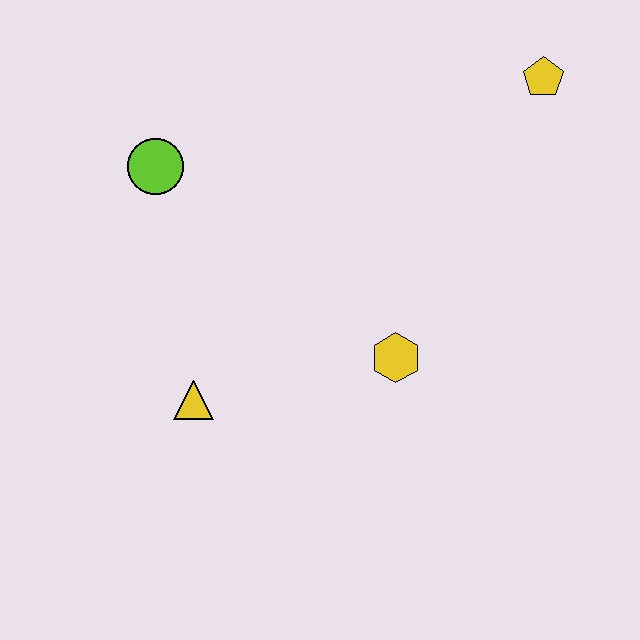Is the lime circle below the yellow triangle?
No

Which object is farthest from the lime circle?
The yellow pentagon is farthest from the lime circle.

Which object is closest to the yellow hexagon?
The yellow triangle is closest to the yellow hexagon.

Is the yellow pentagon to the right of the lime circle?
Yes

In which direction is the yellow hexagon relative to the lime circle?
The yellow hexagon is to the right of the lime circle.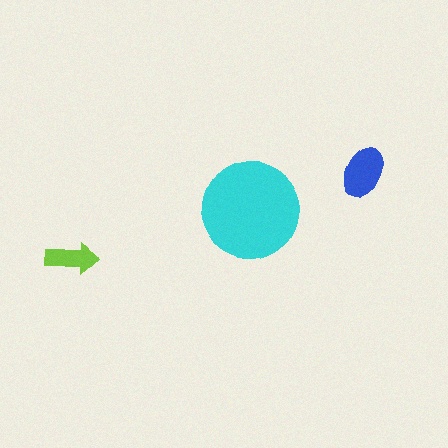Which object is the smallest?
The lime arrow.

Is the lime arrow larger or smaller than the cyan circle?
Smaller.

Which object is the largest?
The cyan circle.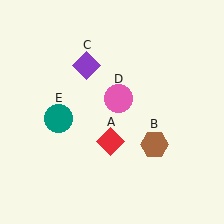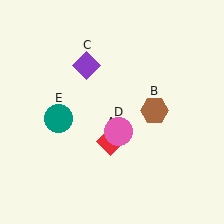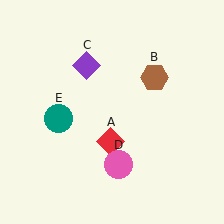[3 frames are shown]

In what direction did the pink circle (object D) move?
The pink circle (object D) moved down.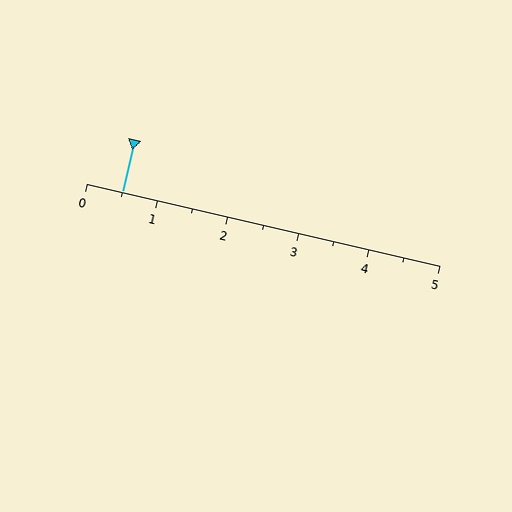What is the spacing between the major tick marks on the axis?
The major ticks are spaced 1 apart.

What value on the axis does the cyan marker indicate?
The marker indicates approximately 0.5.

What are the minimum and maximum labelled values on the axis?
The axis runs from 0 to 5.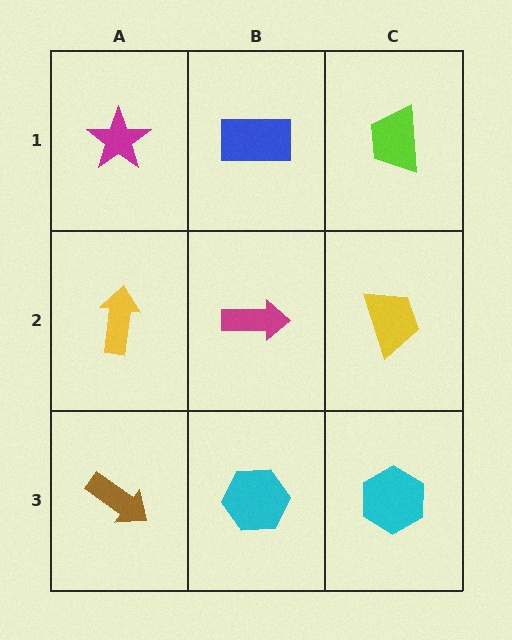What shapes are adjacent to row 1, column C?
A yellow trapezoid (row 2, column C), a blue rectangle (row 1, column B).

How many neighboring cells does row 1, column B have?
3.